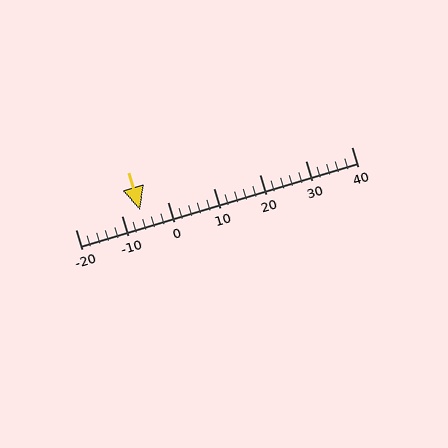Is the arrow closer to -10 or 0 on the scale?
The arrow is closer to -10.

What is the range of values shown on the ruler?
The ruler shows values from -20 to 40.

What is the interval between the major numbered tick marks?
The major tick marks are spaced 10 units apart.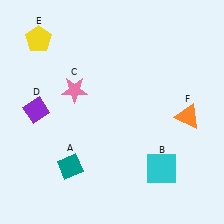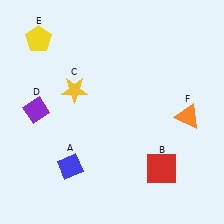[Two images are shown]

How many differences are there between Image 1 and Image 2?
There are 3 differences between the two images.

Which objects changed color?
A changed from teal to blue. B changed from cyan to red. C changed from pink to yellow.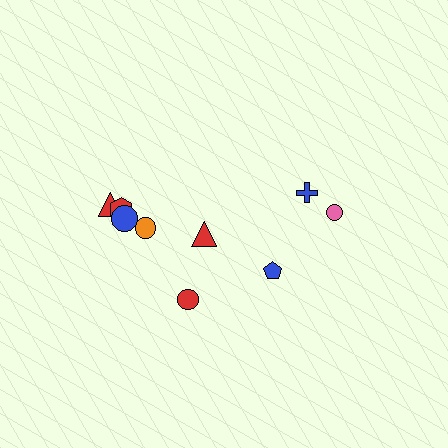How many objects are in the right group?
There are 3 objects.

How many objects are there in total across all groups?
There are 9 objects.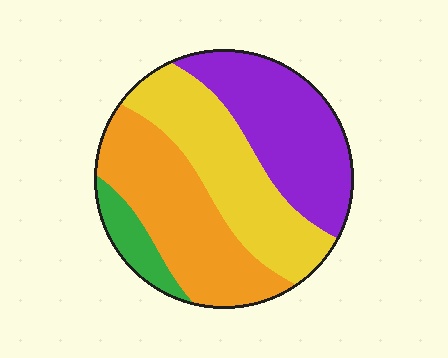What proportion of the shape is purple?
Purple takes up about one third (1/3) of the shape.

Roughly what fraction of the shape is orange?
Orange covers roughly 30% of the shape.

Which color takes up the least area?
Green, at roughly 10%.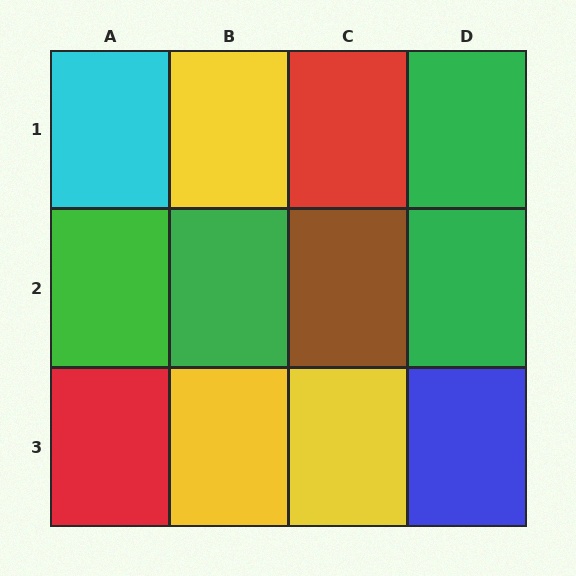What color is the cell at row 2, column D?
Green.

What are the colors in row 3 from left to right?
Red, yellow, yellow, blue.